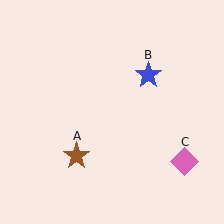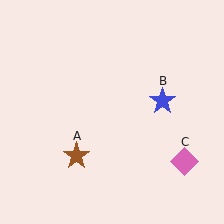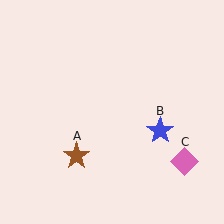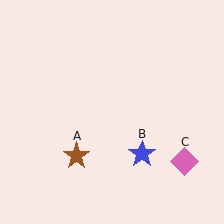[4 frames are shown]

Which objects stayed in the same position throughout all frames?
Brown star (object A) and pink diamond (object C) remained stationary.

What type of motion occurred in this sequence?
The blue star (object B) rotated clockwise around the center of the scene.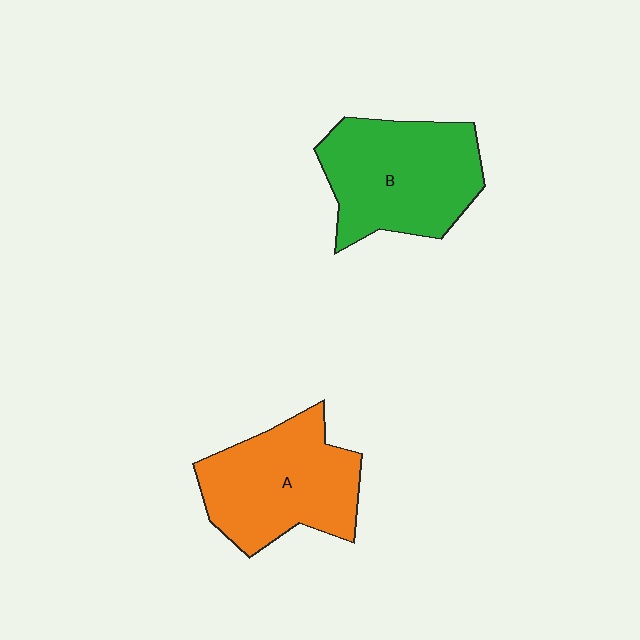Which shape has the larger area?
Shape B (green).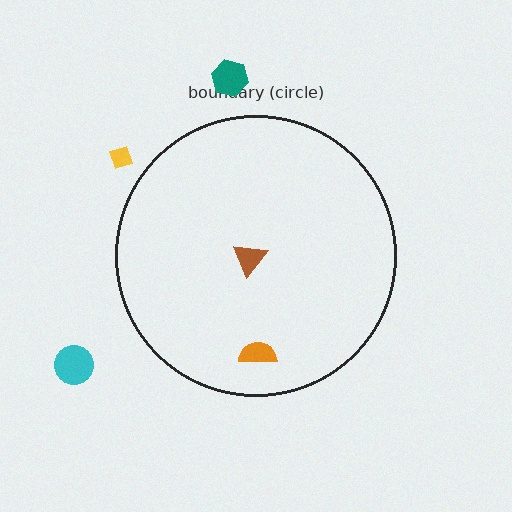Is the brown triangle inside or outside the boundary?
Inside.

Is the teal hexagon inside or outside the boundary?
Outside.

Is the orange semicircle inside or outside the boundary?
Inside.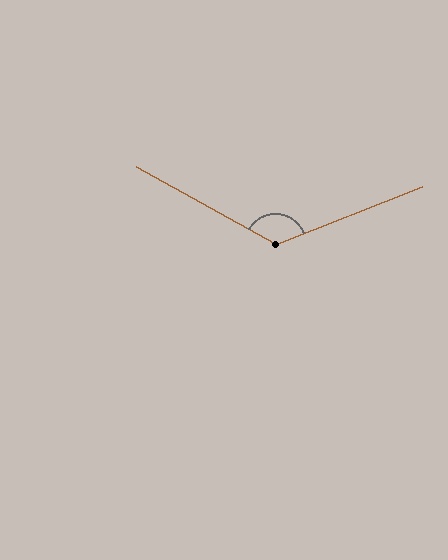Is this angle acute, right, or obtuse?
It is obtuse.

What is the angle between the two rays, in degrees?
Approximately 129 degrees.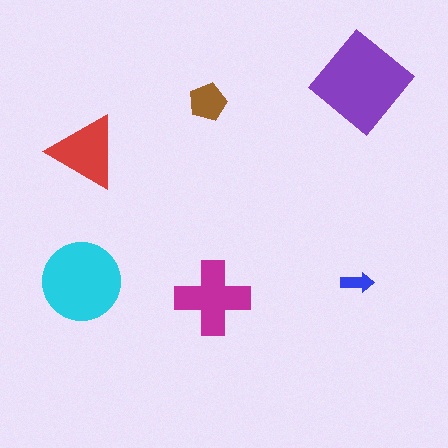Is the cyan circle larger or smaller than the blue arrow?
Larger.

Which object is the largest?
The purple diamond.